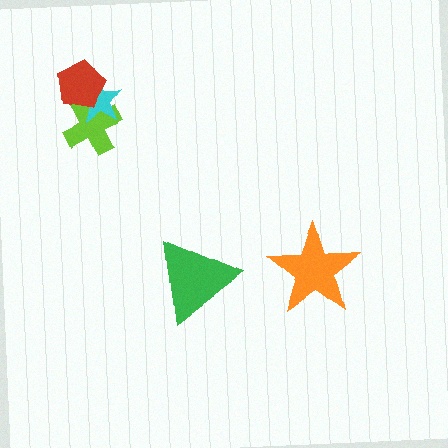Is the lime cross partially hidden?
Yes, it is partially covered by another shape.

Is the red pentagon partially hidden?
No, no other shape covers it.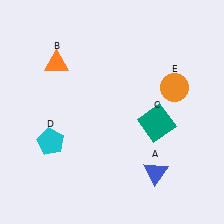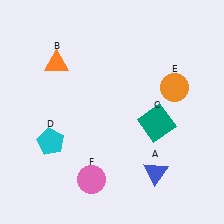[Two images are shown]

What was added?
A pink circle (F) was added in Image 2.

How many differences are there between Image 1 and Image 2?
There is 1 difference between the two images.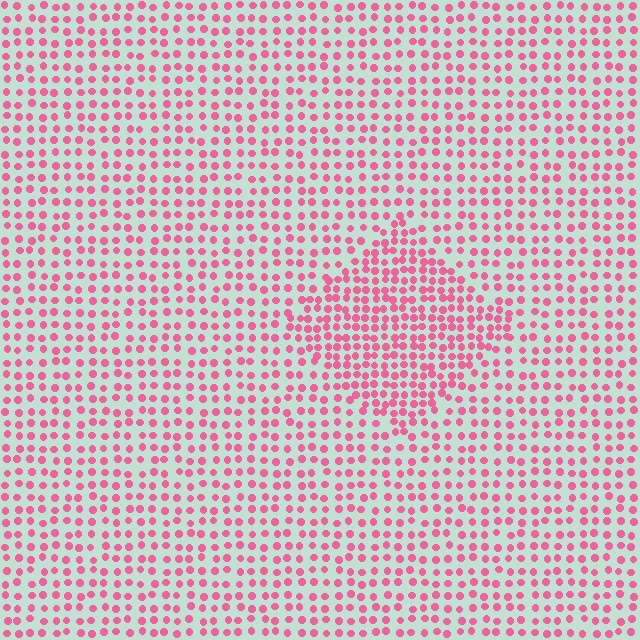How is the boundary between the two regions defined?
The boundary is defined by a change in element density (approximately 1.7x ratio). All elements are the same color, size, and shape.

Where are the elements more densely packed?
The elements are more densely packed inside the diamond boundary.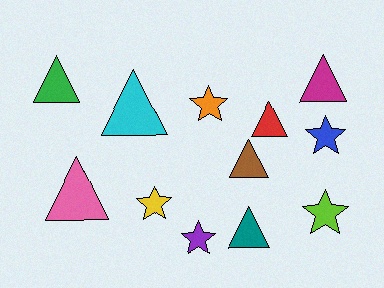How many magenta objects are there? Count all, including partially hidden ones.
There is 1 magenta object.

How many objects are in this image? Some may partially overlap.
There are 12 objects.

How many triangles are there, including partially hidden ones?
There are 7 triangles.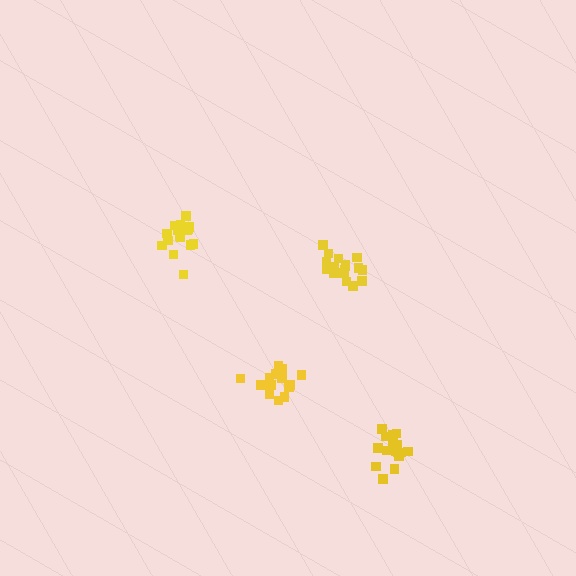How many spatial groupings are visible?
There are 4 spatial groupings.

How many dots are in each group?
Group 1: 17 dots, Group 2: 16 dots, Group 3: 16 dots, Group 4: 18 dots (67 total).